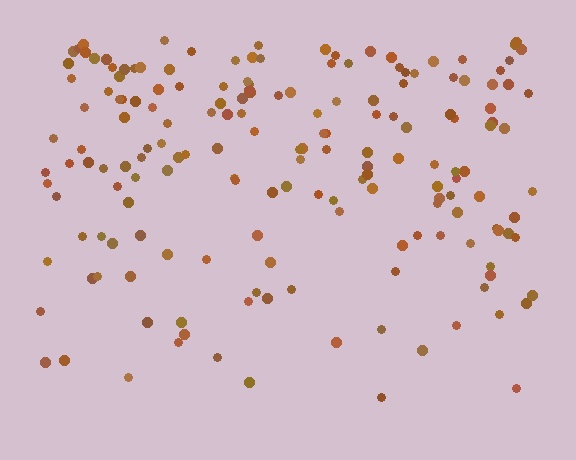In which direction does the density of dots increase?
From bottom to top, with the top side densest.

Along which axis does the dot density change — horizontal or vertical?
Vertical.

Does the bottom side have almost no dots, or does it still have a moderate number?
Still a moderate number, just noticeably fewer than the top.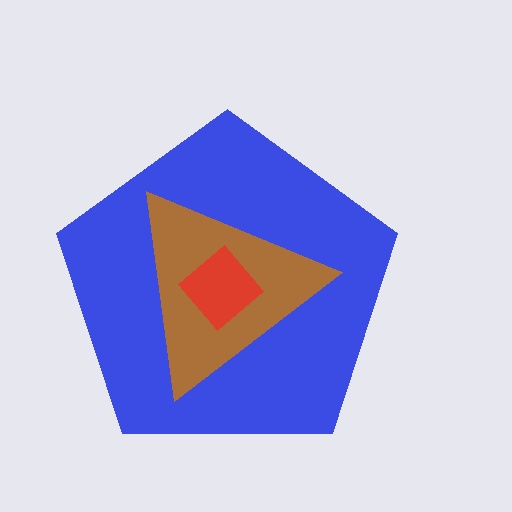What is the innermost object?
The red diamond.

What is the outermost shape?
The blue pentagon.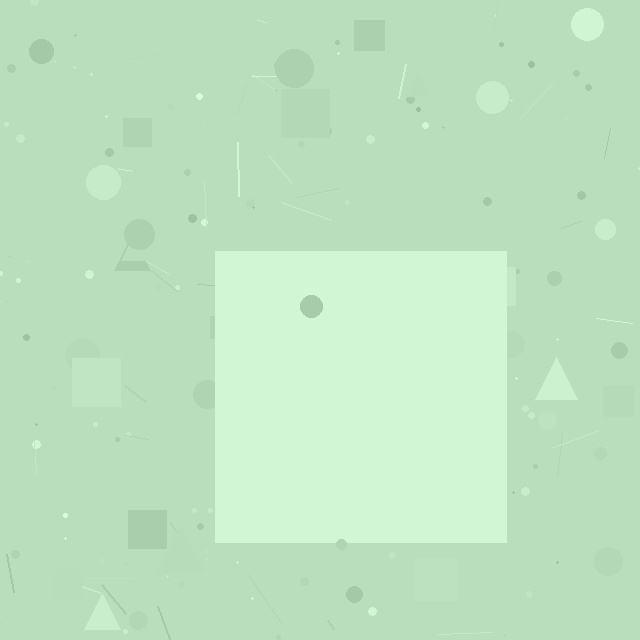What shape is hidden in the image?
A square is hidden in the image.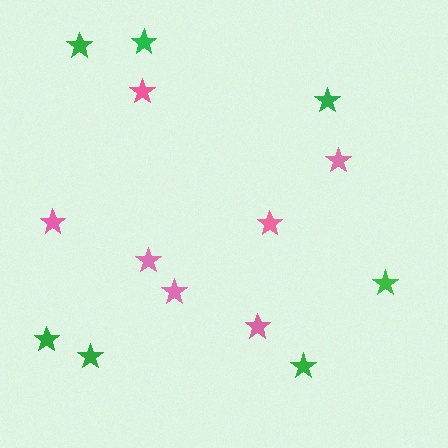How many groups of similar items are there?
There are 2 groups: one group of green stars (7) and one group of pink stars (7).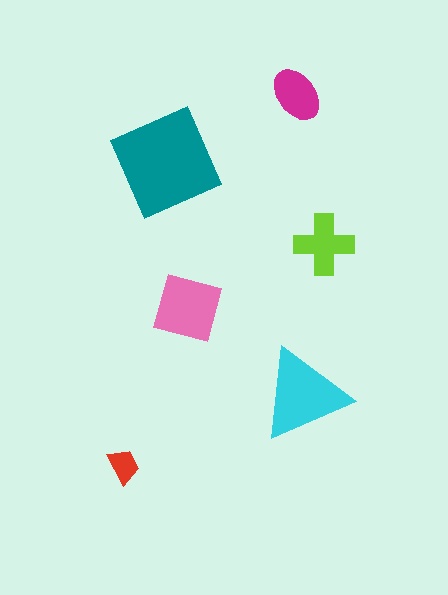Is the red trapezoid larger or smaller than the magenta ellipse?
Smaller.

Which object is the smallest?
The red trapezoid.